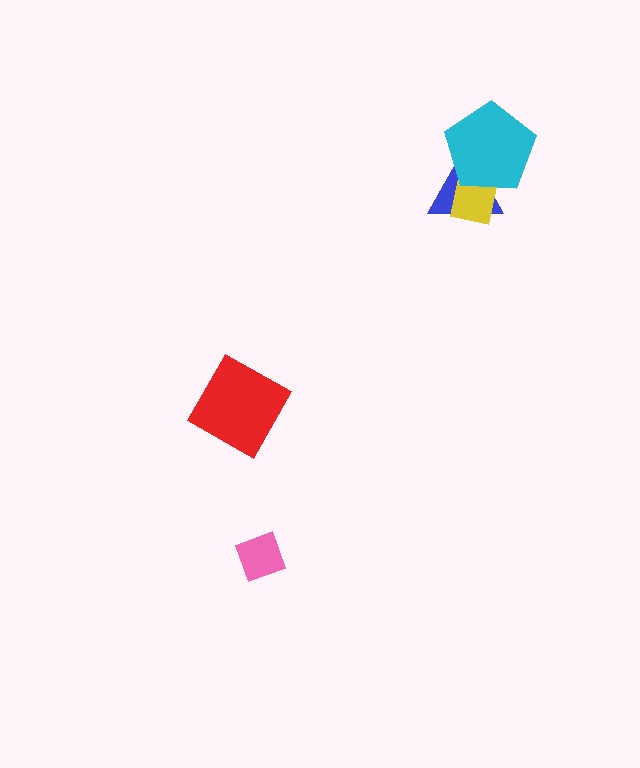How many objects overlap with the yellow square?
2 objects overlap with the yellow square.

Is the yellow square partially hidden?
Yes, it is partially covered by another shape.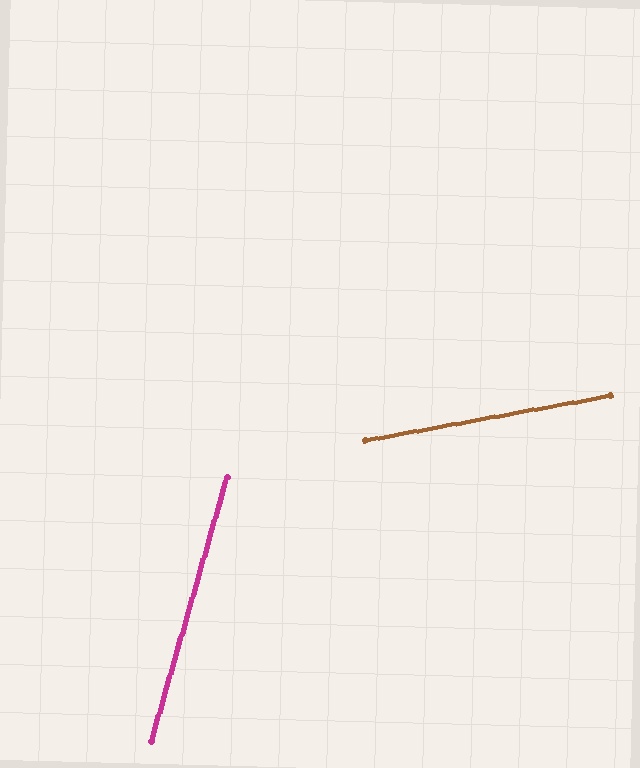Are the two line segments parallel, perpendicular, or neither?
Neither parallel nor perpendicular — they differ by about 64°.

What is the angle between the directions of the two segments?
Approximately 64 degrees.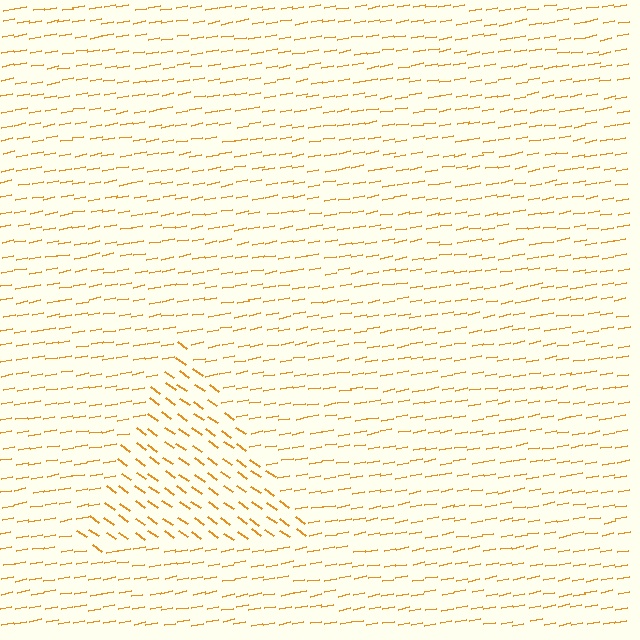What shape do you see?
I see a triangle.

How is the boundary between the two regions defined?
The boundary is defined purely by a change in line orientation (approximately 45 degrees difference). All lines are the same color and thickness.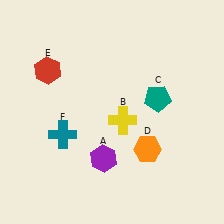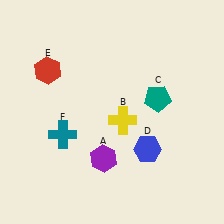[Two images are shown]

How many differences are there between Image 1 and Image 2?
There is 1 difference between the two images.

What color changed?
The hexagon (D) changed from orange in Image 1 to blue in Image 2.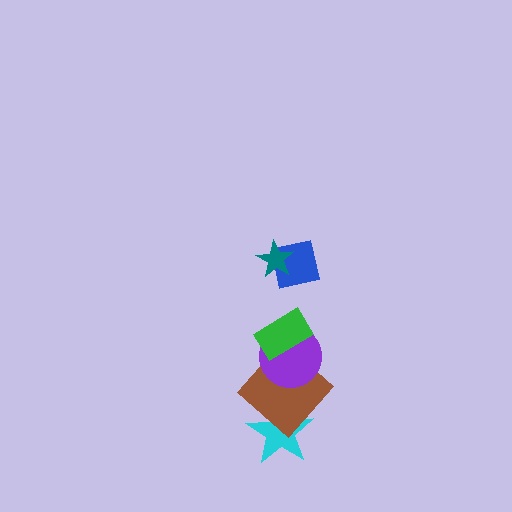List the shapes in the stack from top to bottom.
From top to bottom: the teal star, the blue square, the green rectangle, the purple circle, the brown diamond, the cyan star.